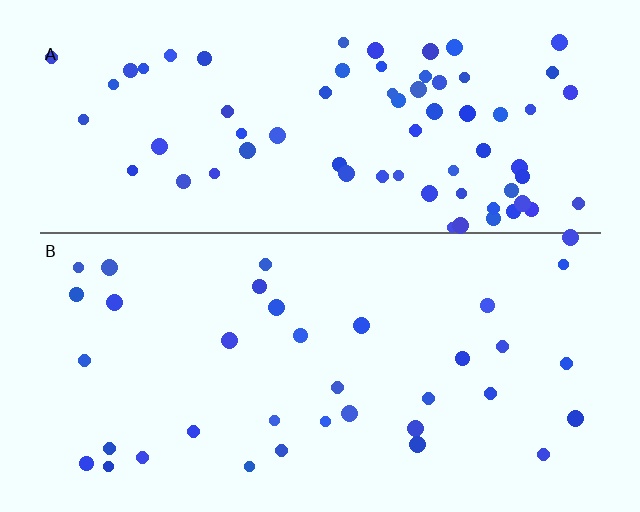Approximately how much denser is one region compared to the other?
Approximately 2.0× — region A over region B.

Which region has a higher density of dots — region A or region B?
A (the top).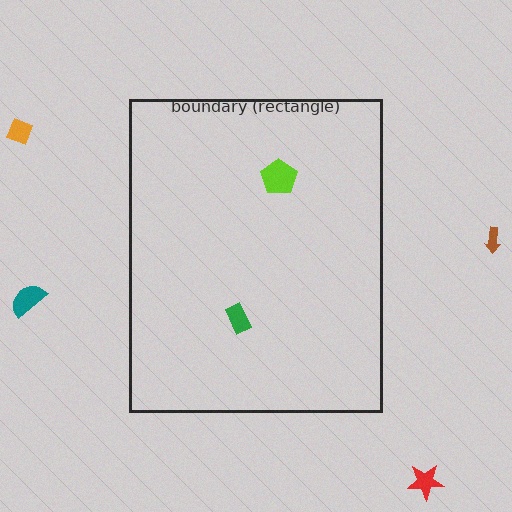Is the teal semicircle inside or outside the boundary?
Outside.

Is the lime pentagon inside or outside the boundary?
Inside.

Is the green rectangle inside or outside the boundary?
Inside.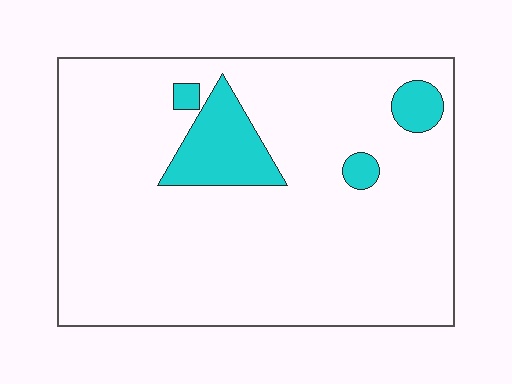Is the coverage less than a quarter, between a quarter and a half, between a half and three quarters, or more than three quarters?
Less than a quarter.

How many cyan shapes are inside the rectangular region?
4.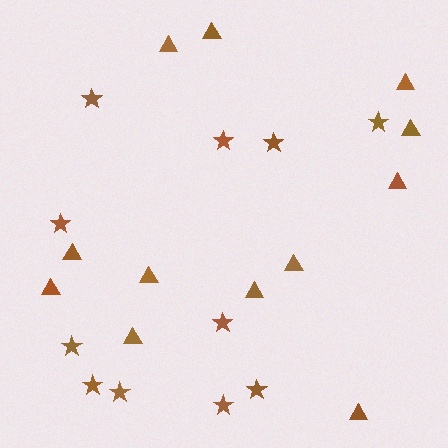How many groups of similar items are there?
There are 2 groups: one group of triangles (12) and one group of stars (11).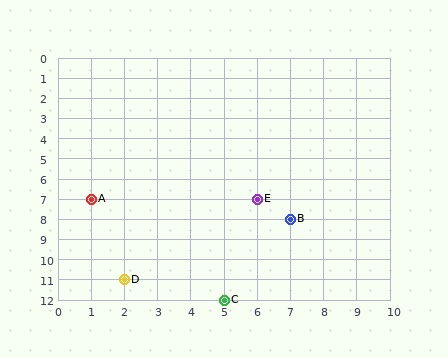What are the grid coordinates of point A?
Point A is at grid coordinates (1, 7).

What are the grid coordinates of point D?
Point D is at grid coordinates (2, 11).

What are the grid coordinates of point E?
Point E is at grid coordinates (6, 7).